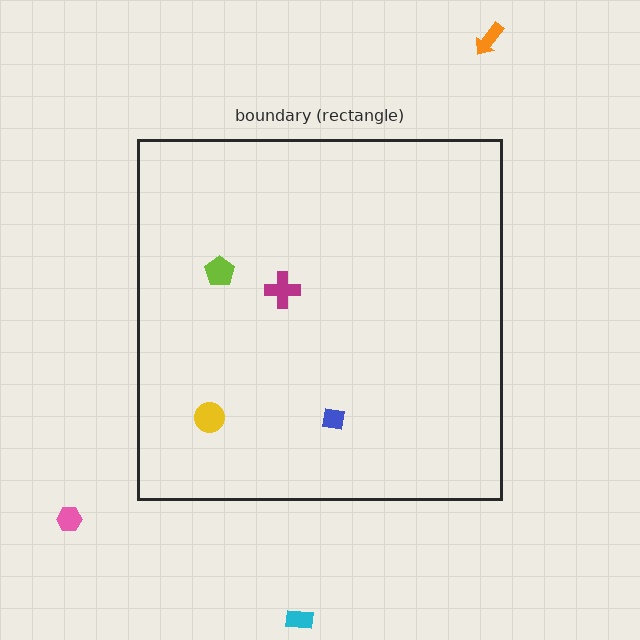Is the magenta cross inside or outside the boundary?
Inside.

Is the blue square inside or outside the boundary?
Inside.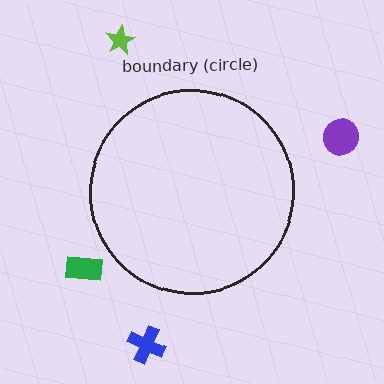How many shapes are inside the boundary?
0 inside, 4 outside.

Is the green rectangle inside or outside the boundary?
Outside.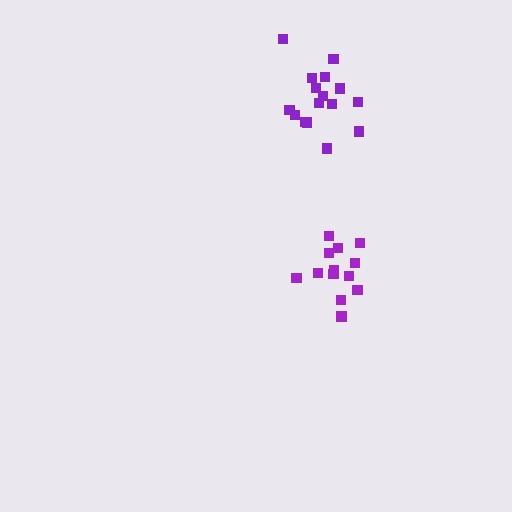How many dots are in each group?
Group 1: 13 dots, Group 2: 16 dots (29 total).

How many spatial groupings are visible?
There are 2 spatial groupings.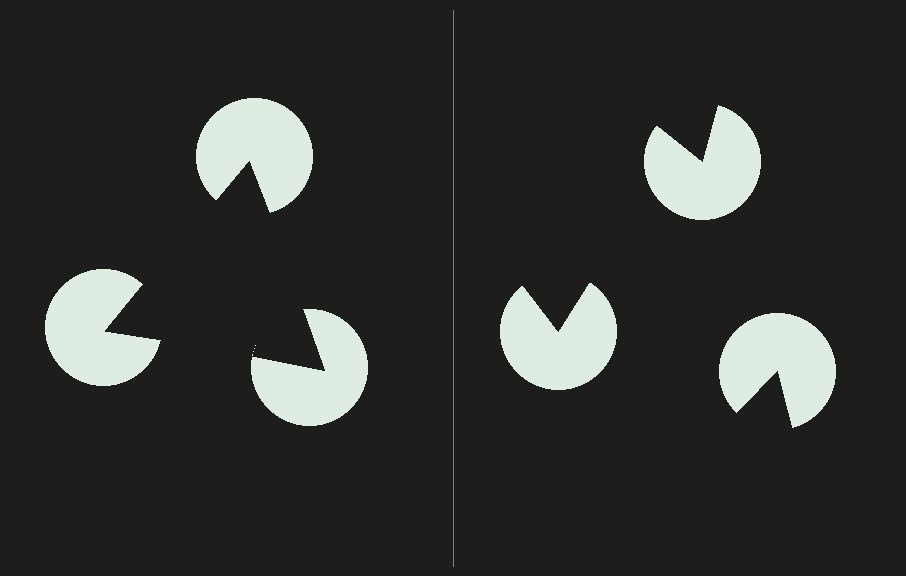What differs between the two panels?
The pac-man discs are positioned identically on both sides; only the wedge orientations differ. On the left they align to a triangle; on the right they are misaligned.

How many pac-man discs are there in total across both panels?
6 — 3 on each side.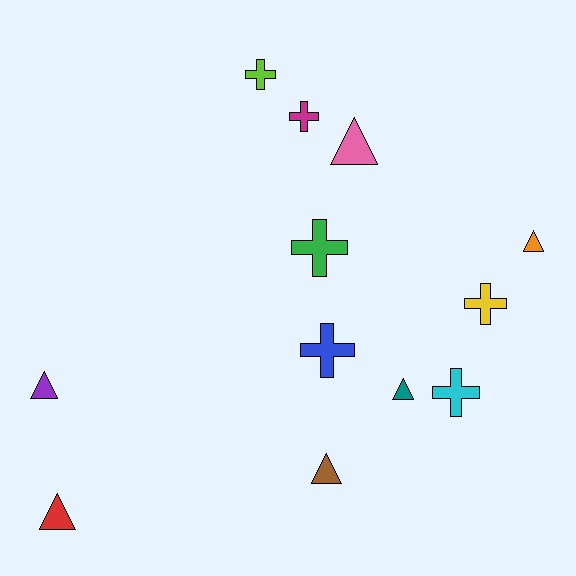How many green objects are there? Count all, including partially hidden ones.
There is 1 green object.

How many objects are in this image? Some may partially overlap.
There are 12 objects.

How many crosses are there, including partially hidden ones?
There are 6 crosses.